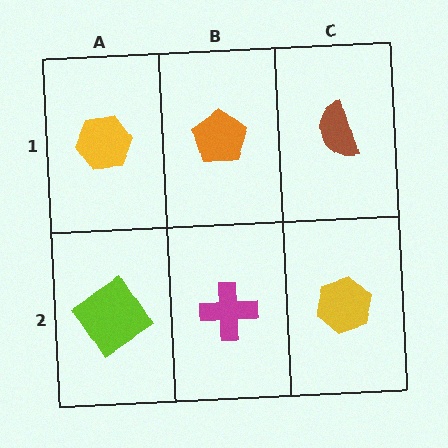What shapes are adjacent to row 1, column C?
A yellow hexagon (row 2, column C), an orange pentagon (row 1, column B).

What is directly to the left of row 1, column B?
A yellow hexagon.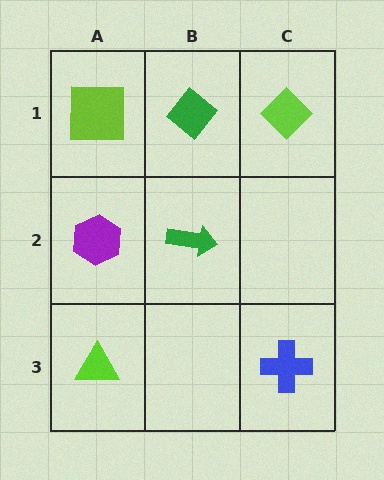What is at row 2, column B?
A green arrow.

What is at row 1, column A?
A lime square.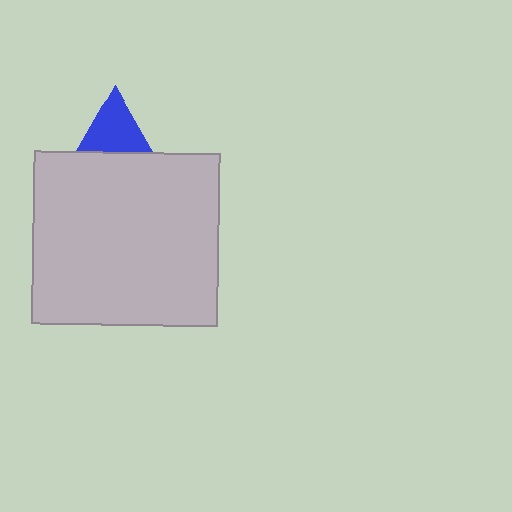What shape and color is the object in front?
The object in front is a light gray rectangle.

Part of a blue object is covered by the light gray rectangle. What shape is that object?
It is a triangle.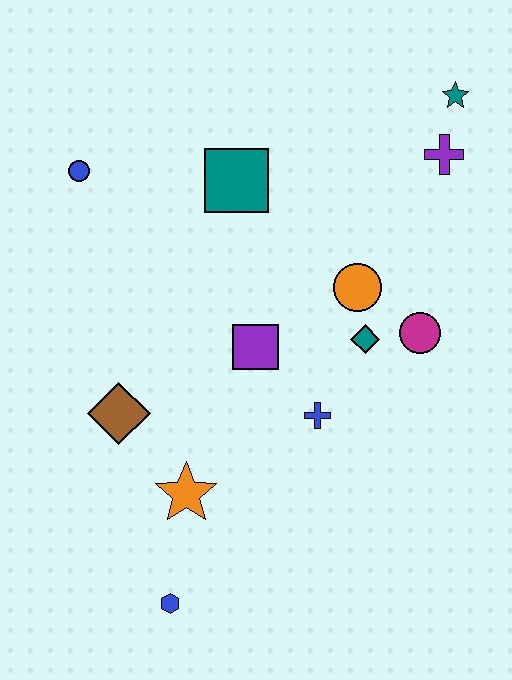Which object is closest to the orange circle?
The teal diamond is closest to the orange circle.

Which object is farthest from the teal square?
The blue hexagon is farthest from the teal square.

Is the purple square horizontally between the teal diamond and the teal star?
No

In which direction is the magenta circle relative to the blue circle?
The magenta circle is to the right of the blue circle.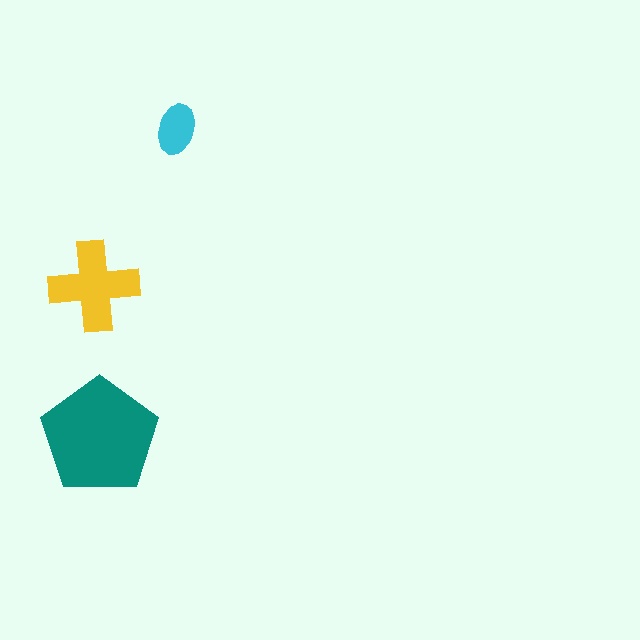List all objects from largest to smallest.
The teal pentagon, the yellow cross, the cyan ellipse.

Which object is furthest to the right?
The cyan ellipse is rightmost.